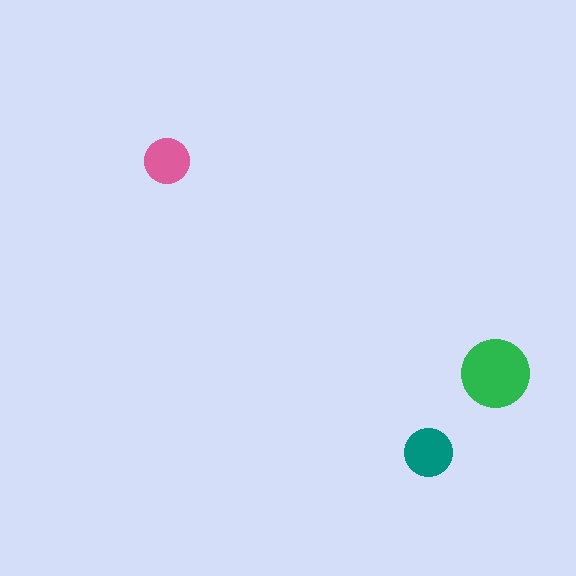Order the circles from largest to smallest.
the green one, the teal one, the pink one.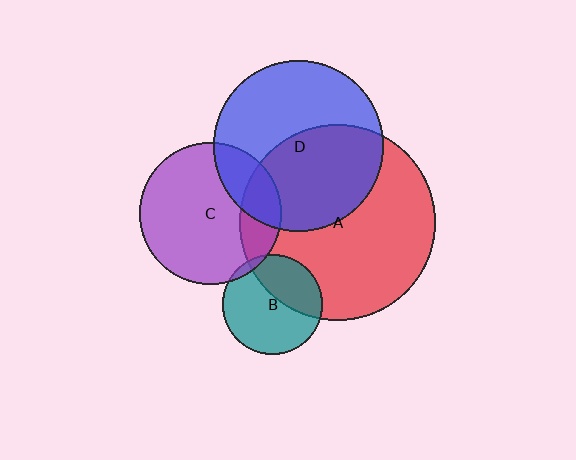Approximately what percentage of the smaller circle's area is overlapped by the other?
Approximately 20%.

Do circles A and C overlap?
Yes.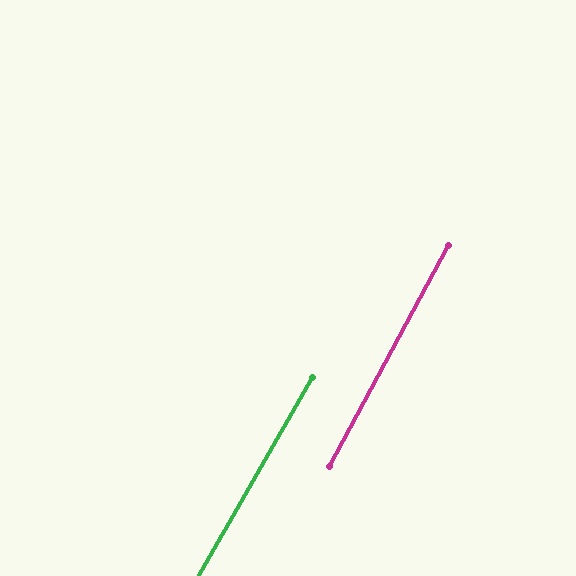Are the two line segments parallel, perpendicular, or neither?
Parallel — their directions differ by only 1.5°.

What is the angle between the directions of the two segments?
Approximately 1 degree.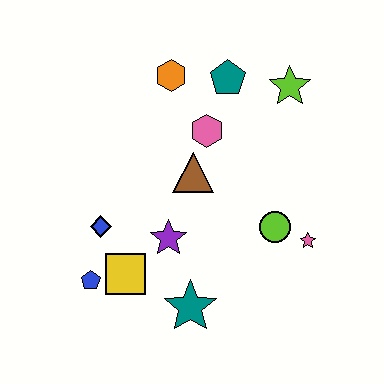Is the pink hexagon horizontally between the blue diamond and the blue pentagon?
No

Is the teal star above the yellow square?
No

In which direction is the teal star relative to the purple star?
The teal star is below the purple star.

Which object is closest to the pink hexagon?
The brown triangle is closest to the pink hexagon.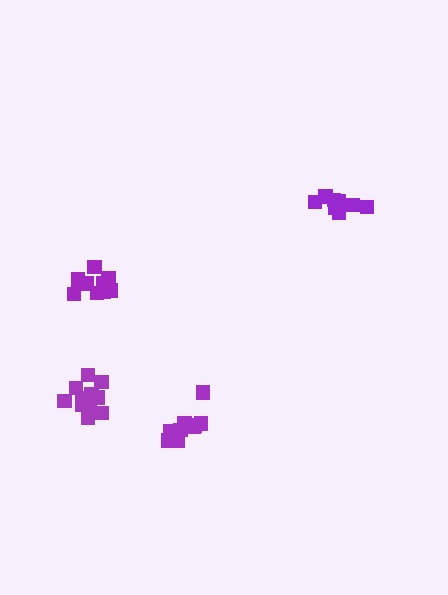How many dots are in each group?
Group 1: 10 dots, Group 2: 8 dots, Group 3: 9 dots, Group 4: 12 dots (39 total).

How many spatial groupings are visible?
There are 4 spatial groupings.